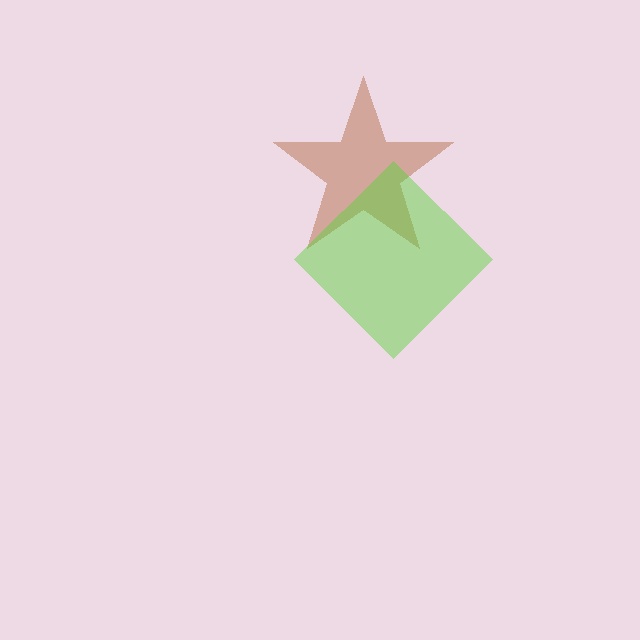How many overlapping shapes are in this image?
There are 2 overlapping shapes in the image.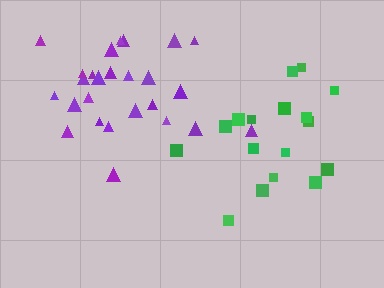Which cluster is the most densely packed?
Purple.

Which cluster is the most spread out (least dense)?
Green.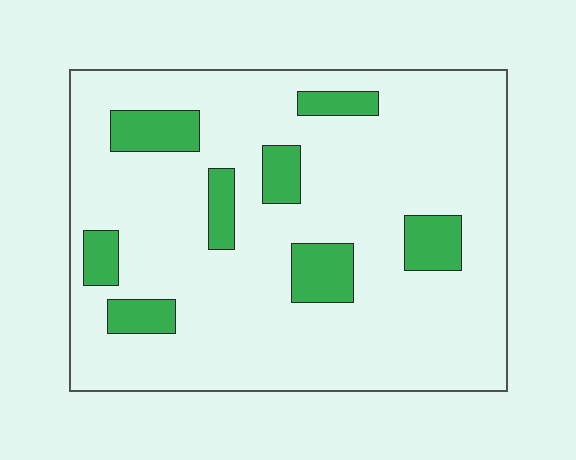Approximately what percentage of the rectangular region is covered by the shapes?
Approximately 15%.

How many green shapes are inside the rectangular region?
8.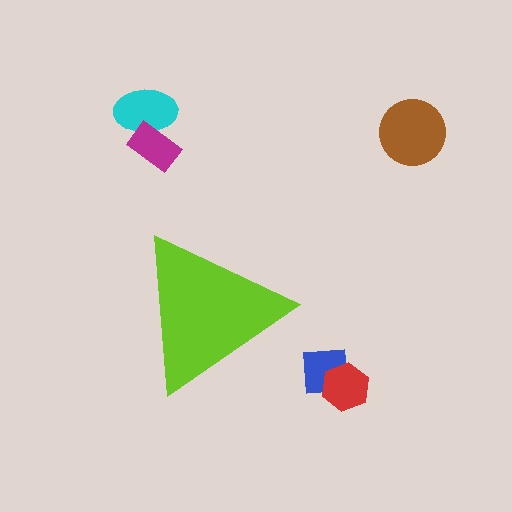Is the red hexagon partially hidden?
No, the red hexagon is fully visible.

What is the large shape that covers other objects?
A lime triangle.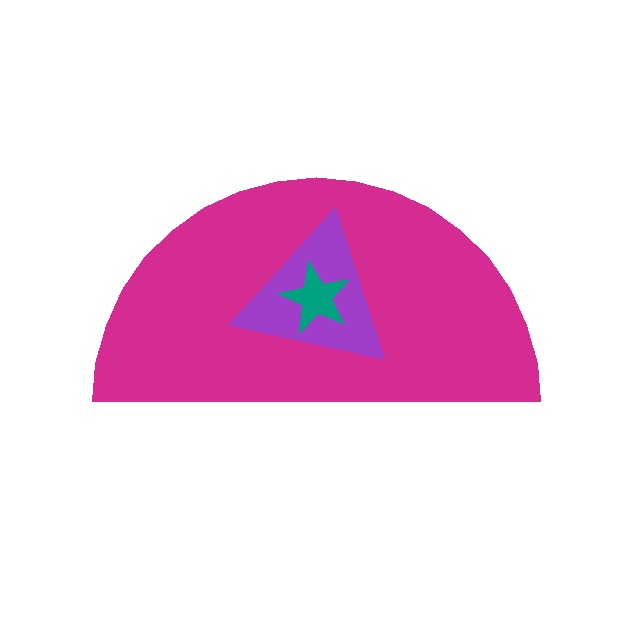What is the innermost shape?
The teal star.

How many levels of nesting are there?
3.